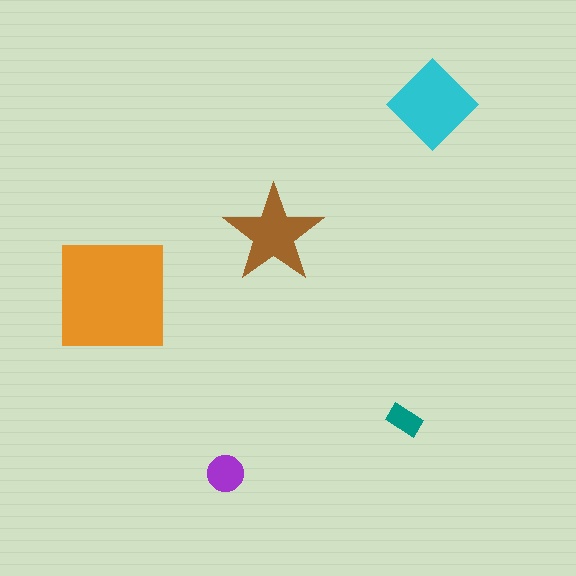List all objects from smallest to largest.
The teal rectangle, the purple circle, the brown star, the cyan diamond, the orange square.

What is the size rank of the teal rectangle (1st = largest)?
5th.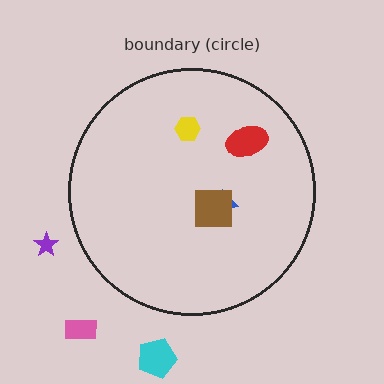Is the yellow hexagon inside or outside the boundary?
Inside.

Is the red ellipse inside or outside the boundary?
Inside.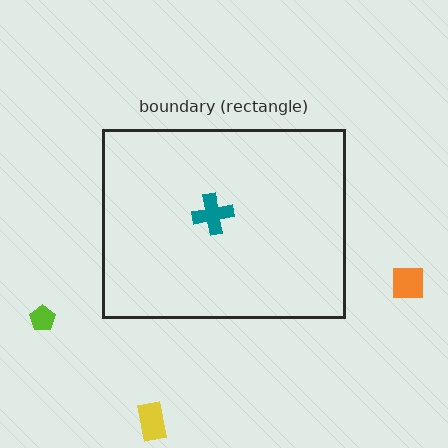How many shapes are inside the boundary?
1 inside, 3 outside.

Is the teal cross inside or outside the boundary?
Inside.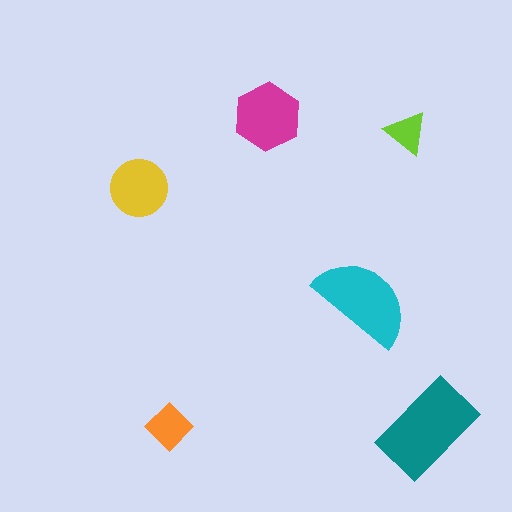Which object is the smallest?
The lime triangle.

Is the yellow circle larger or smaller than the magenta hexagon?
Smaller.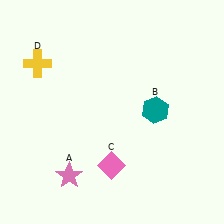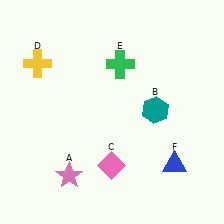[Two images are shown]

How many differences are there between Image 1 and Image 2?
There are 2 differences between the two images.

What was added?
A green cross (E), a blue triangle (F) were added in Image 2.